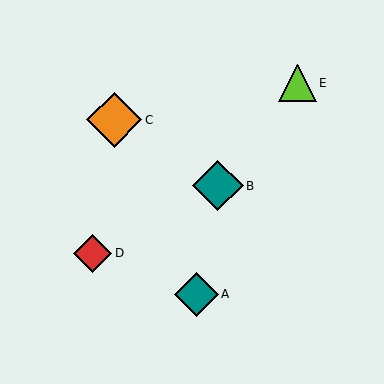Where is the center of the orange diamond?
The center of the orange diamond is at (114, 120).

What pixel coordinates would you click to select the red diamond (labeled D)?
Click at (93, 253) to select the red diamond D.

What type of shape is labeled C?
Shape C is an orange diamond.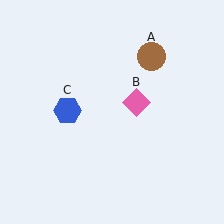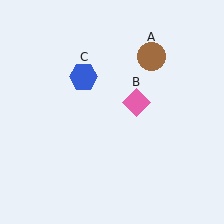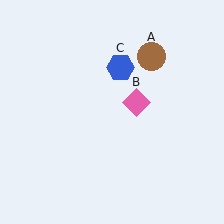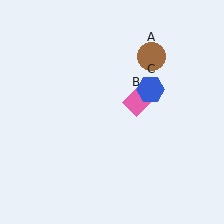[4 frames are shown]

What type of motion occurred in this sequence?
The blue hexagon (object C) rotated clockwise around the center of the scene.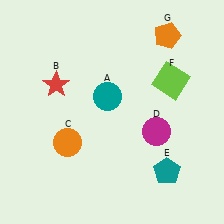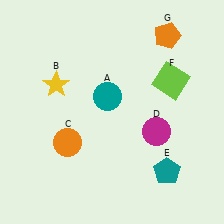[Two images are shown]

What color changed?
The star (B) changed from red in Image 1 to yellow in Image 2.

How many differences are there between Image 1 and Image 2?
There is 1 difference between the two images.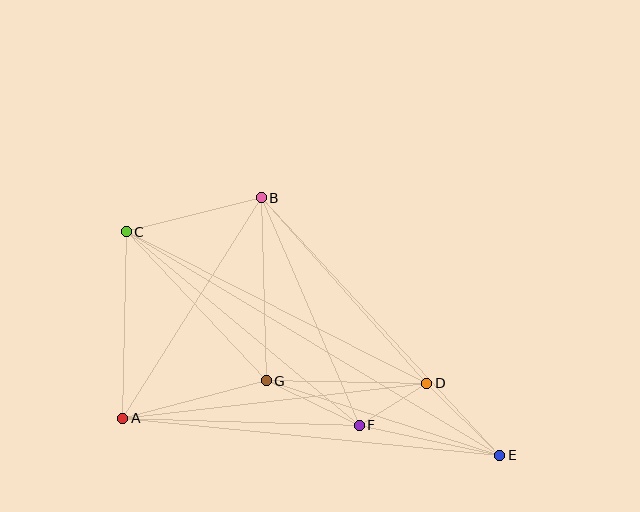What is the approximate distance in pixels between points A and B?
The distance between A and B is approximately 260 pixels.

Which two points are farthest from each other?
Points C and E are farthest from each other.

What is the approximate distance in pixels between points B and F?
The distance between B and F is approximately 248 pixels.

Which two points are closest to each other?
Points D and F are closest to each other.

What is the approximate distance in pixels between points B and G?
The distance between B and G is approximately 183 pixels.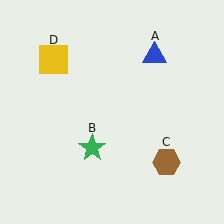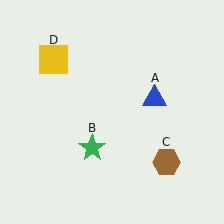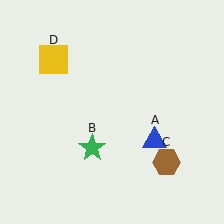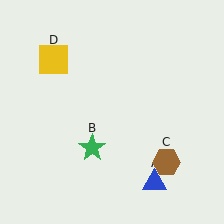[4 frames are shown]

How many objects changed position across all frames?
1 object changed position: blue triangle (object A).